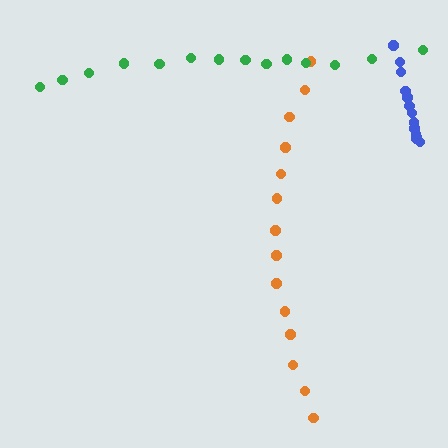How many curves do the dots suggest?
There are 3 distinct paths.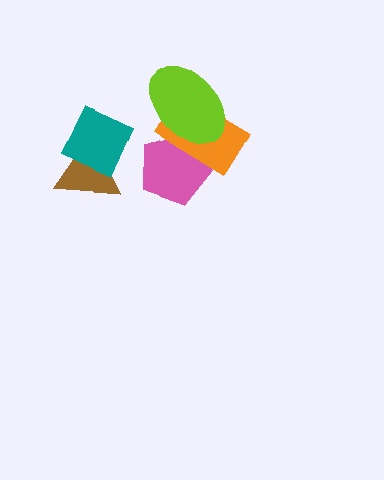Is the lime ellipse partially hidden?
No, no other shape covers it.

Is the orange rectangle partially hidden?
Yes, it is partially covered by another shape.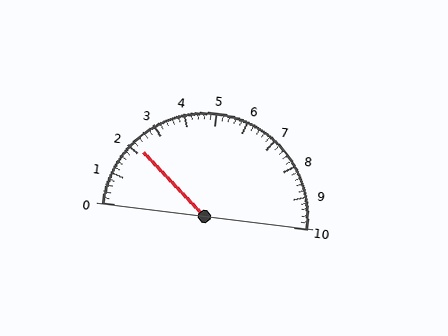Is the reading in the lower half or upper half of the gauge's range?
The reading is in the lower half of the range (0 to 10).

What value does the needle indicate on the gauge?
The needle indicates approximately 2.2.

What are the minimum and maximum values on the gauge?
The gauge ranges from 0 to 10.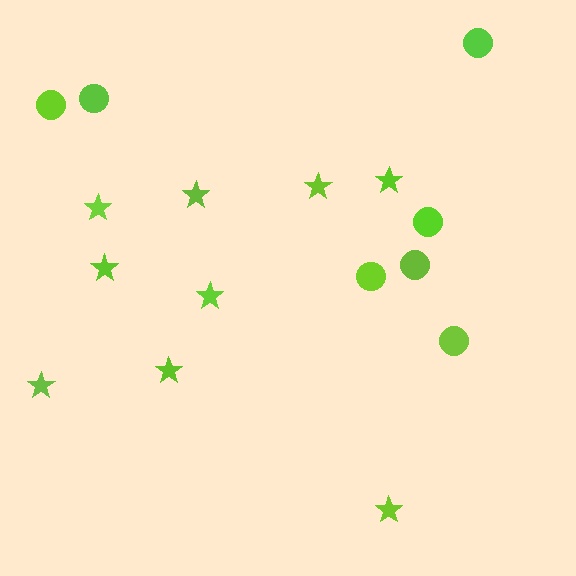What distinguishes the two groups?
There are 2 groups: one group of stars (9) and one group of circles (7).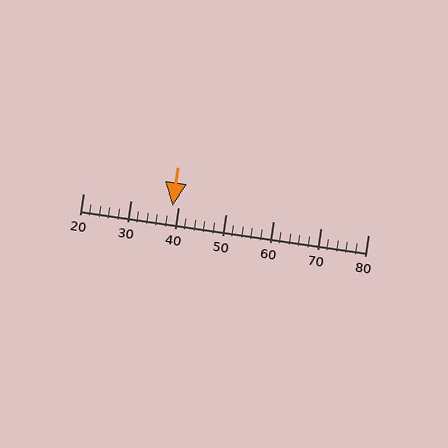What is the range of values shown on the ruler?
The ruler shows values from 20 to 80.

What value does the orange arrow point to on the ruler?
The orange arrow points to approximately 39.